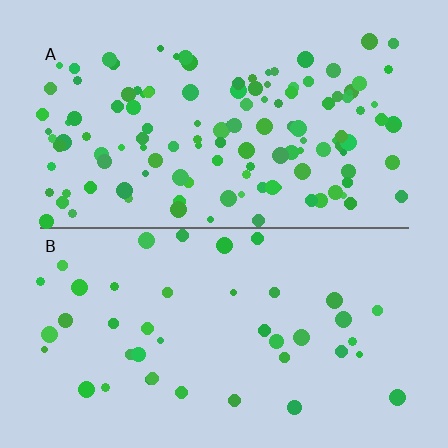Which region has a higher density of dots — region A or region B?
A (the top).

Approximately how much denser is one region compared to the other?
Approximately 3.1× — region A over region B.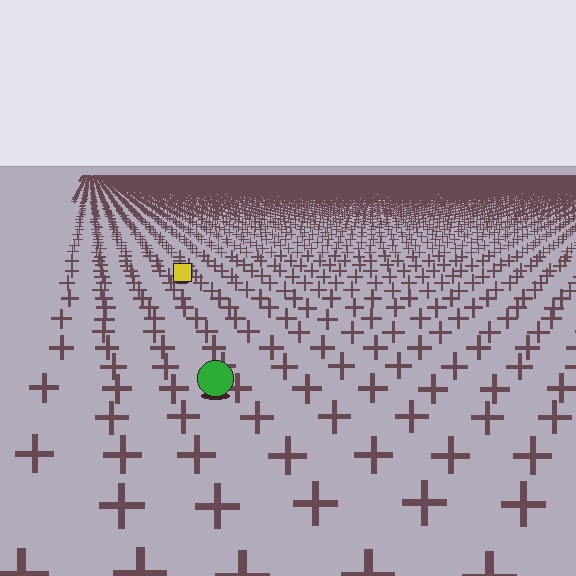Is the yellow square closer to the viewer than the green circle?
No. The green circle is closer — you can tell from the texture gradient: the ground texture is coarser near it.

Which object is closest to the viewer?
The green circle is closest. The texture marks near it are larger and more spread out.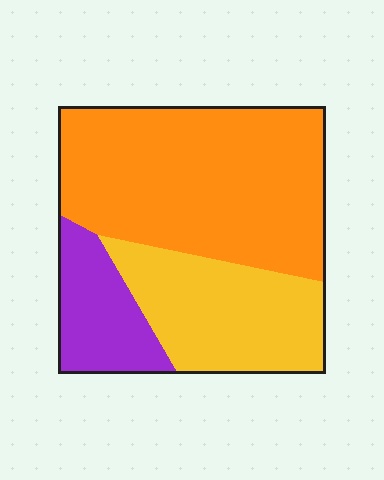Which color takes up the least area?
Purple, at roughly 15%.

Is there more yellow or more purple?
Yellow.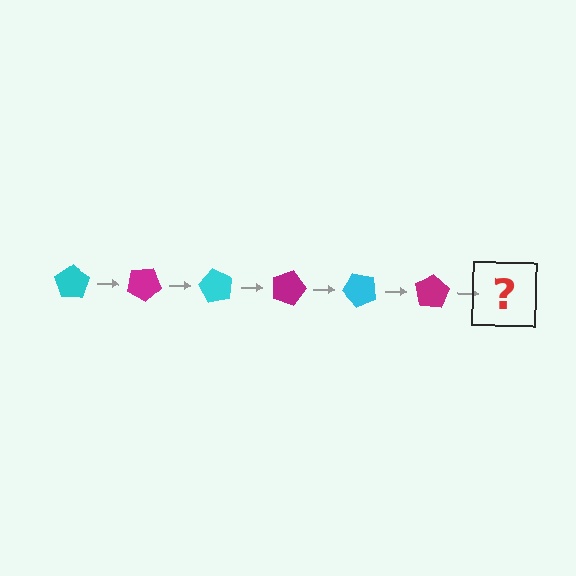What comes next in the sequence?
The next element should be a cyan pentagon, rotated 180 degrees from the start.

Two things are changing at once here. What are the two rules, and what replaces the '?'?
The two rules are that it rotates 30 degrees each step and the color cycles through cyan and magenta. The '?' should be a cyan pentagon, rotated 180 degrees from the start.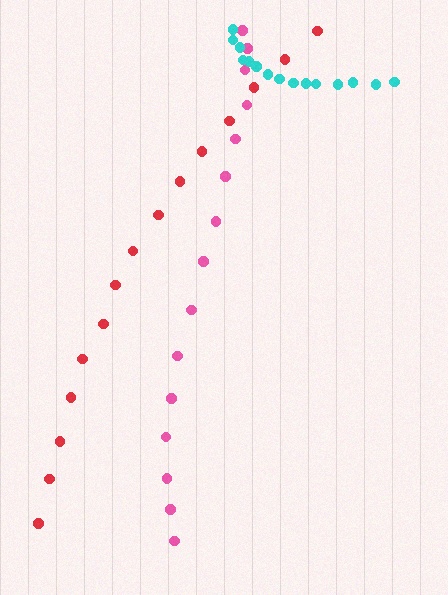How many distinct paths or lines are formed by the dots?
There are 3 distinct paths.